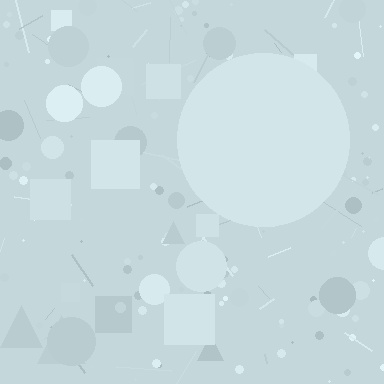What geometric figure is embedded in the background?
A circle is embedded in the background.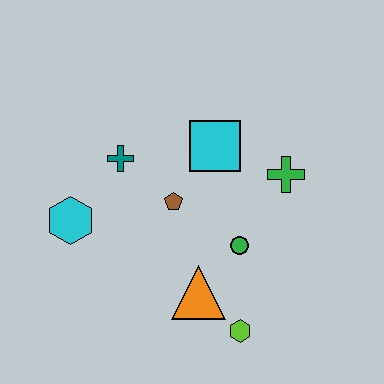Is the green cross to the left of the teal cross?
No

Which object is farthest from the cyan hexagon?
The green cross is farthest from the cyan hexagon.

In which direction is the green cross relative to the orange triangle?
The green cross is above the orange triangle.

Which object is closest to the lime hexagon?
The orange triangle is closest to the lime hexagon.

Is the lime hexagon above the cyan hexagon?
No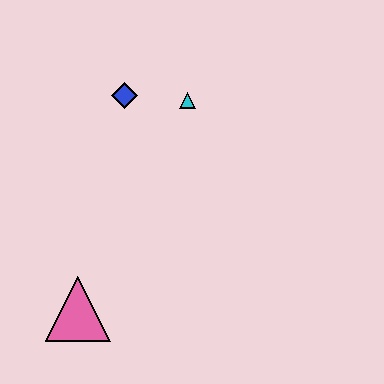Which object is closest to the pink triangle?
The blue diamond is closest to the pink triangle.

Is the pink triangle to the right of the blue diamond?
No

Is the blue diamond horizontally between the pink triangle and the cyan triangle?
Yes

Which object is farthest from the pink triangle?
The cyan triangle is farthest from the pink triangle.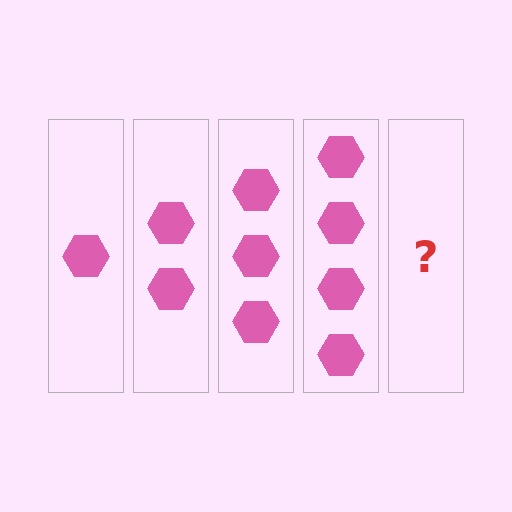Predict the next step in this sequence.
The next step is 5 hexagons.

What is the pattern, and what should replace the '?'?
The pattern is that each step adds one more hexagon. The '?' should be 5 hexagons.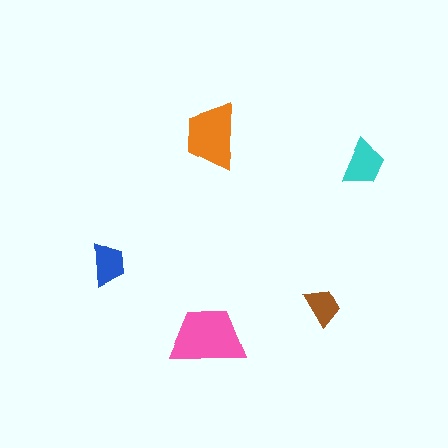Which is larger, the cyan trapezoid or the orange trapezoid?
The orange one.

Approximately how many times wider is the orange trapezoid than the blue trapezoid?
About 1.5 times wider.